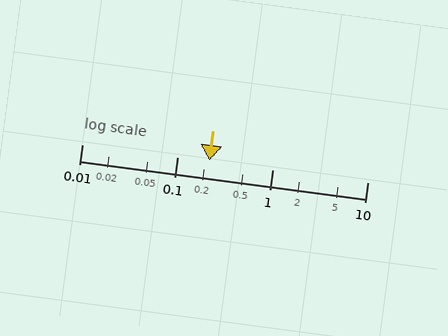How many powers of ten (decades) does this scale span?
The scale spans 3 decades, from 0.01 to 10.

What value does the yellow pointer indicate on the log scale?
The pointer indicates approximately 0.22.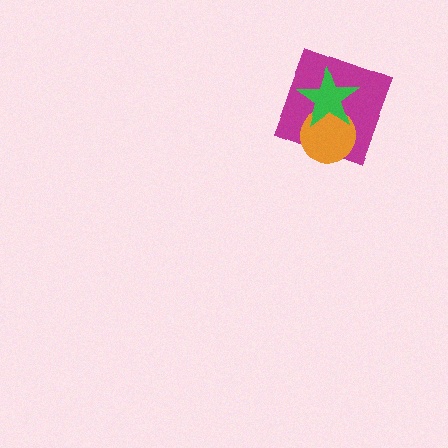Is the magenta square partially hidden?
Yes, it is partially covered by another shape.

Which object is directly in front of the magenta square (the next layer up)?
The orange circle is directly in front of the magenta square.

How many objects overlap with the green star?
2 objects overlap with the green star.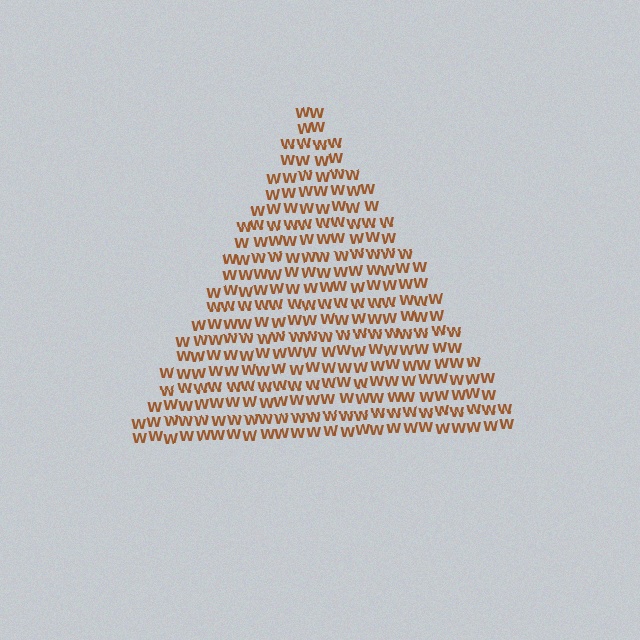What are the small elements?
The small elements are letter W's.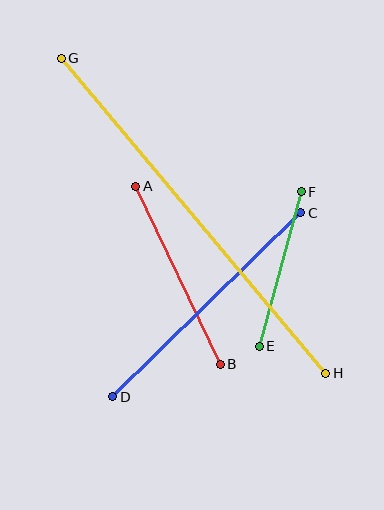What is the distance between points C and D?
The distance is approximately 263 pixels.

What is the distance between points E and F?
The distance is approximately 160 pixels.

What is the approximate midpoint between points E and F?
The midpoint is at approximately (280, 269) pixels.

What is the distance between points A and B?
The distance is approximately 197 pixels.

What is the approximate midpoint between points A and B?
The midpoint is at approximately (178, 275) pixels.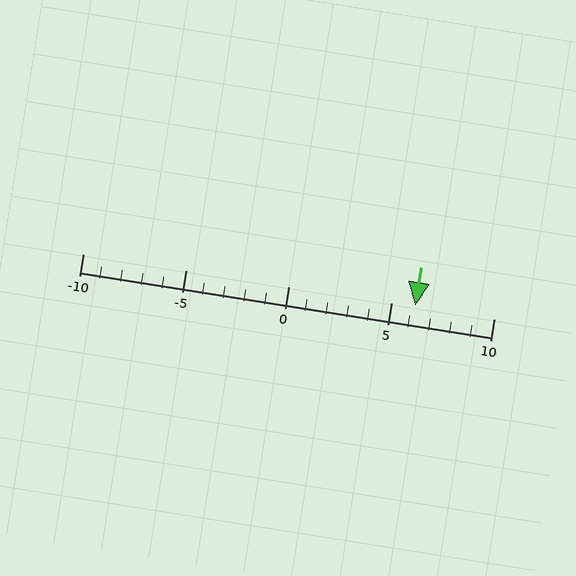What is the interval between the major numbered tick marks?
The major tick marks are spaced 5 units apart.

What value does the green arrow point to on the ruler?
The green arrow points to approximately 6.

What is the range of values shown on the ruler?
The ruler shows values from -10 to 10.